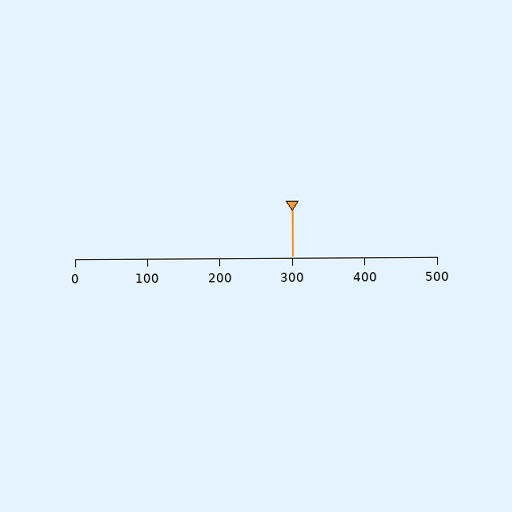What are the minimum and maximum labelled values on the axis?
The axis runs from 0 to 500.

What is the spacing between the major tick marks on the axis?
The major ticks are spaced 100 apart.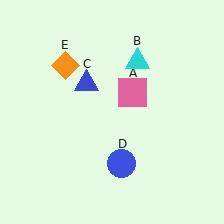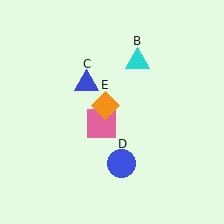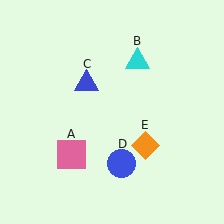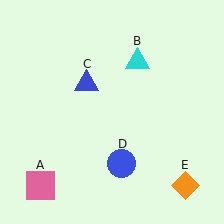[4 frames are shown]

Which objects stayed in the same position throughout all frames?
Cyan triangle (object B) and blue triangle (object C) and blue circle (object D) remained stationary.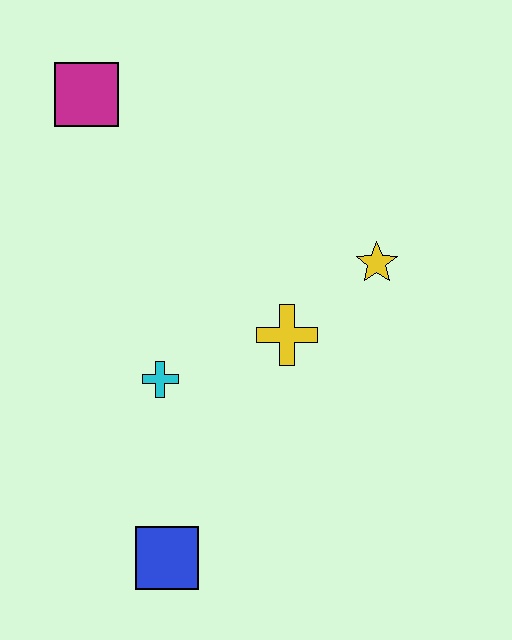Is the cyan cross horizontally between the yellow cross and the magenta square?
Yes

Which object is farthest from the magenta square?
The blue square is farthest from the magenta square.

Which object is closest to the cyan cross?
The yellow cross is closest to the cyan cross.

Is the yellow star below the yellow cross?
No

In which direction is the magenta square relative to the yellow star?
The magenta square is to the left of the yellow star.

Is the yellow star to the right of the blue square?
Yes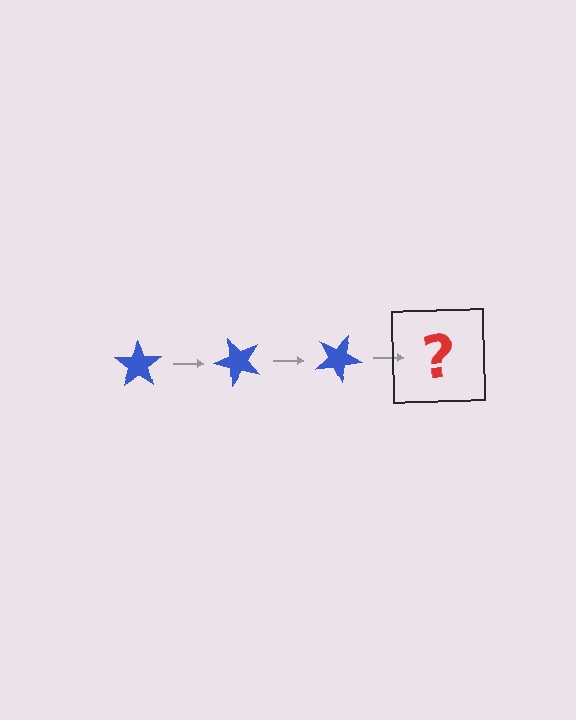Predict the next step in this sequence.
The next step is a blue star rotated 150 degrees.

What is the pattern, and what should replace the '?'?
The pattern is that the star rotates 50 degrees each step. The '?' should be a blue star rotated 150 degrees.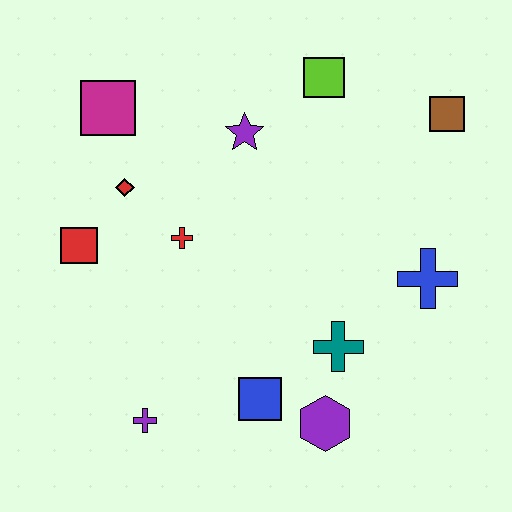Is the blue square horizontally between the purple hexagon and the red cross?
Yes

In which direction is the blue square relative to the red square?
The blue square is to the right of the red square.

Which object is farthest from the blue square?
The brown square is farthest from the blue square.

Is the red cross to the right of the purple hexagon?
No